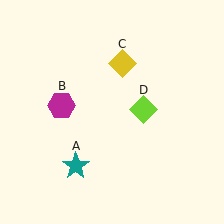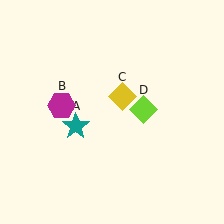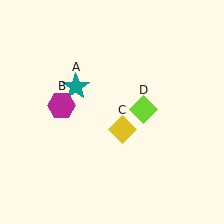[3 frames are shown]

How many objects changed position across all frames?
2 objects changed position: teal star (object A), yellow diamond (object C).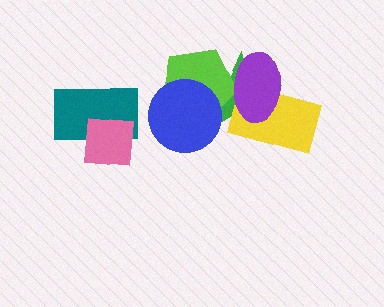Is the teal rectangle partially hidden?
Yes, it is partially covered by another shape.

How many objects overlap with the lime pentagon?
3 objects overlap with the lime pentagon.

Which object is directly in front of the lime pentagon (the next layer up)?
The blue circle is directly in front of the lime pentagon.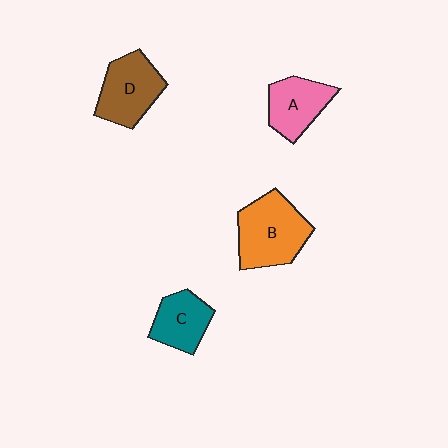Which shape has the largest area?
Shape B (orange).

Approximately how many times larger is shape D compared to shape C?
Approximately 1.3 times.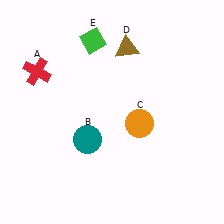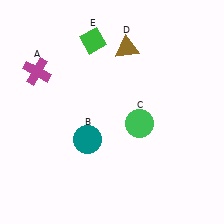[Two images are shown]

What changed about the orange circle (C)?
In Image 1, C is orange. In Image 2, it changed to green.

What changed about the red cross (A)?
In Image 1, A is red. In Image 2, it changed to magenta.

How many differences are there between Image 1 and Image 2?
There are 2 differences between the two images.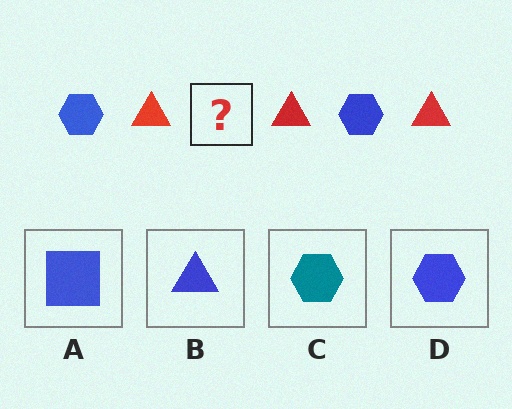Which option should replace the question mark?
Option D.